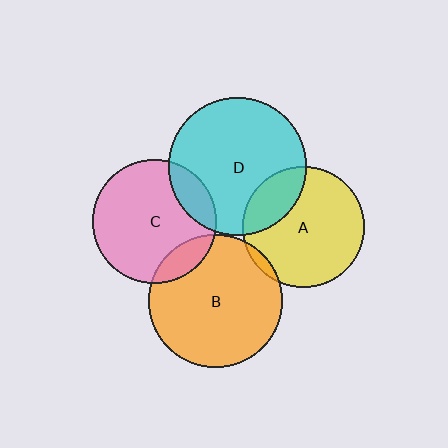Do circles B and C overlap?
Yes.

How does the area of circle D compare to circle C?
Approximately 1.2 times.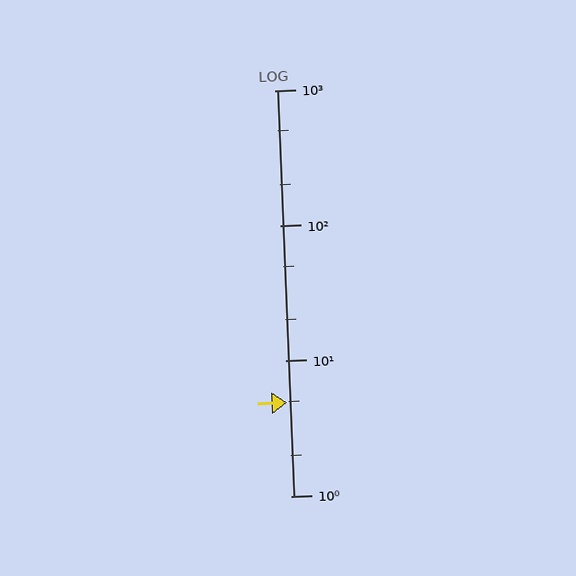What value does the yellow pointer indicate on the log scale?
The pointer indicates approximately 4.9.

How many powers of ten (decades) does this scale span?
The scale spans 3 decades, from 1 to 1000.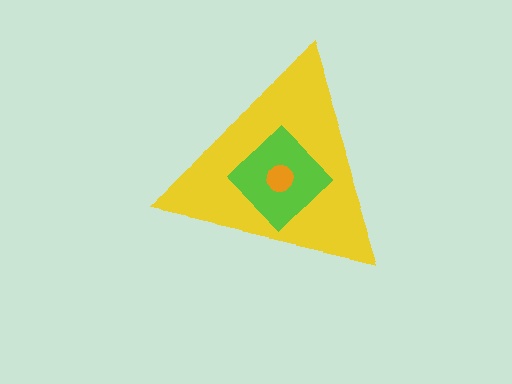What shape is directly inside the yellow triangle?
The lime diamond.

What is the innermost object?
The orange circle.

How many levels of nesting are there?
3.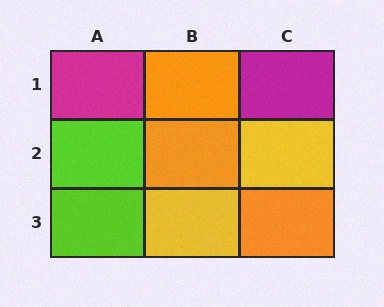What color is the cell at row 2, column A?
Lime.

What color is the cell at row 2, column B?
Orange.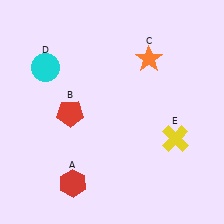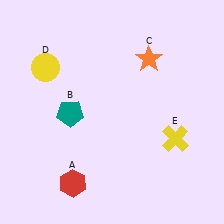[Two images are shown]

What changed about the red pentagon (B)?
In Image 1, B is red. In Image 2, it changed to teal.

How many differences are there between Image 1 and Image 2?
There are 2 differences between the two images.